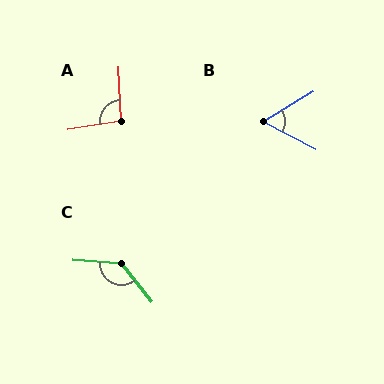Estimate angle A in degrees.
Approximately 97 degrees.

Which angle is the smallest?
B, at approximately 59 degrees.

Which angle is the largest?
C, at approximately 132 degrees.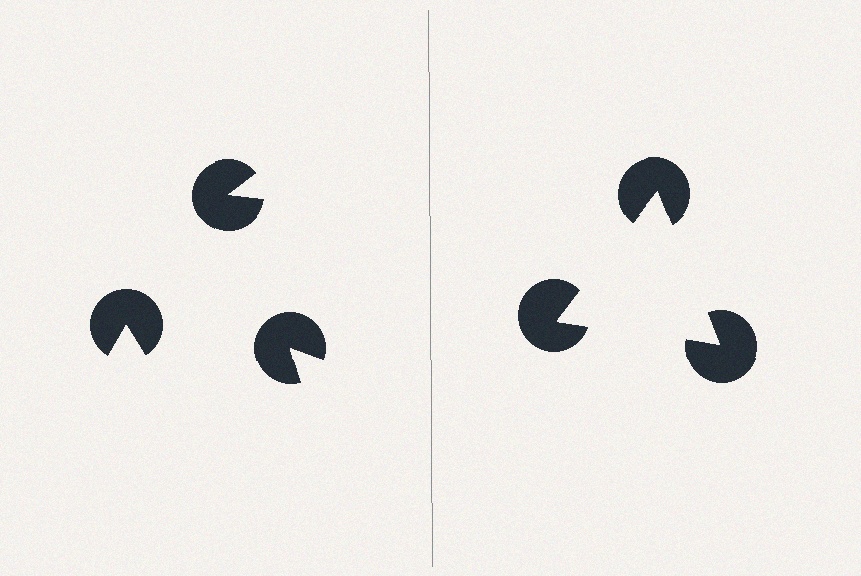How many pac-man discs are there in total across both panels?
6 — 3 on each side.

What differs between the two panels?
The pac-man discs are positioned identically on both sides; only the wedge orientations differ. On the right they align to a triangle; on the left they are misaligned.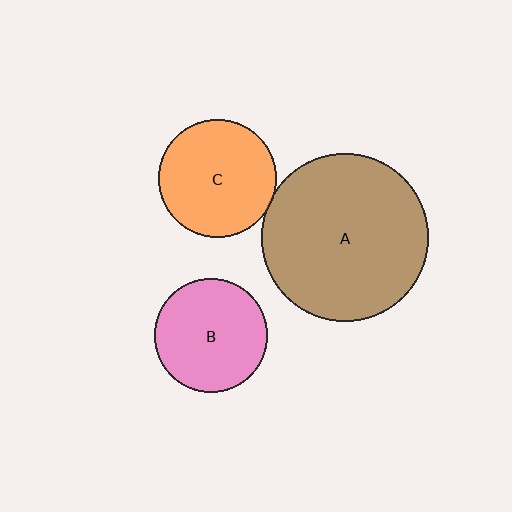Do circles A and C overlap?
Yes.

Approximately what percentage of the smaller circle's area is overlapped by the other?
Approximately 5%.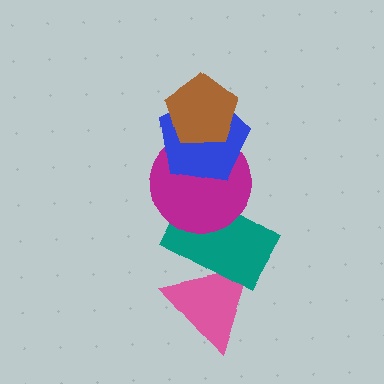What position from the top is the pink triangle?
The pink triangle is 5th from the top.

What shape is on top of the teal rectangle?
The magenta circle is on top of the teal rectangle.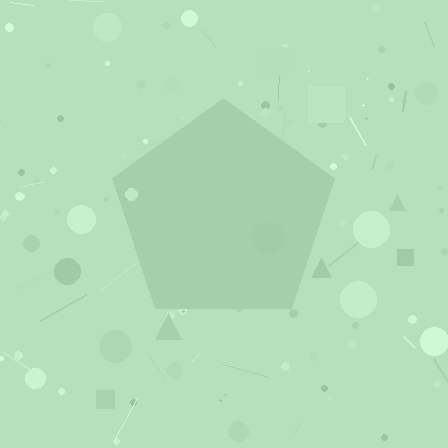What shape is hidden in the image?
A pentagon is hidden in the image.